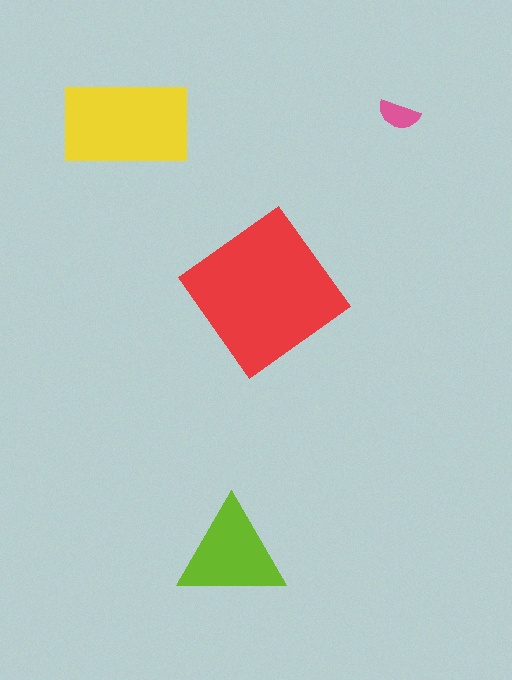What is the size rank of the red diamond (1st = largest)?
1st.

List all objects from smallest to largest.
The pink semicircle, the lime triangle, the yellow rectangle, the red diamond.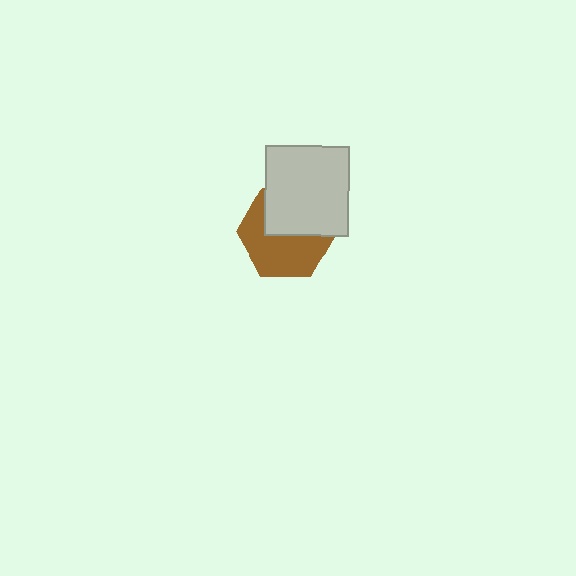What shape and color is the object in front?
The object in front is a light gray rectangle.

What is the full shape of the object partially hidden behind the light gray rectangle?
The partially hidden object is a brown hexagon.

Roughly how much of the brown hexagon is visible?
About half of it is visible (roughly 57%).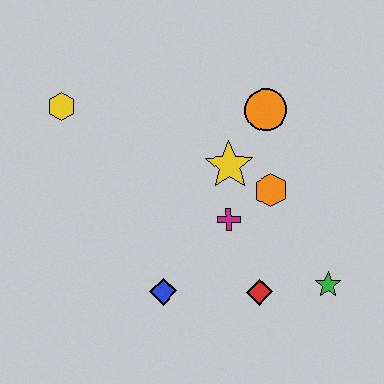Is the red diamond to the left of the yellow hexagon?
No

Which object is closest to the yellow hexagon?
The yellow star is closest to the yellow hexagon.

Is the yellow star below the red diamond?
No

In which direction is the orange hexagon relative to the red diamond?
The orange hexagon is above the red diamond.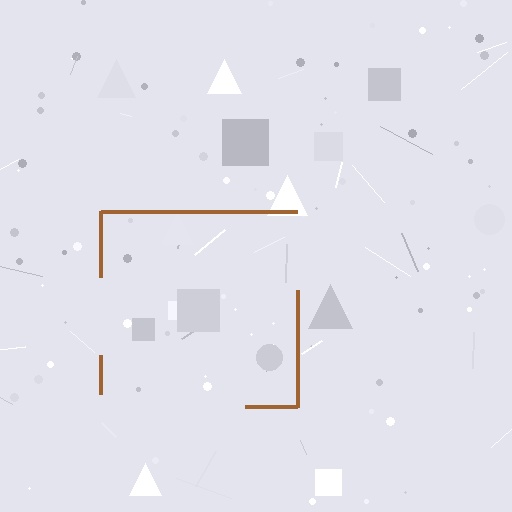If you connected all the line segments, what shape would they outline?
They would outline a square.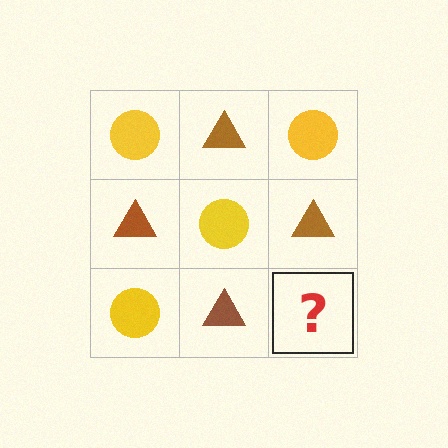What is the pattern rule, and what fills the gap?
The rule is that it alternates yellow circle and brown triangle in a checkerboard pattern. The gap should be filled with a yellow circle.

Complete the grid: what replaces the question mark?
The question mark should be replaced with a yellow circle.